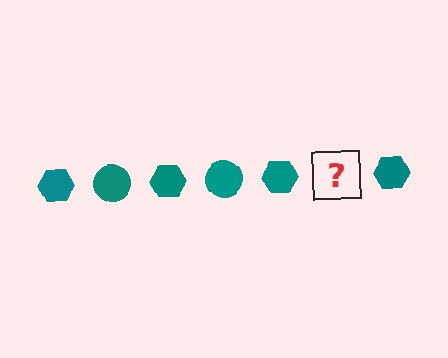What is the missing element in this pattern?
The missing element is a teal circle.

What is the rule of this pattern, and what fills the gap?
The rule is that the pattern cycles through hexagon, circle shapes in teal. The gap should be filled with a teal circle.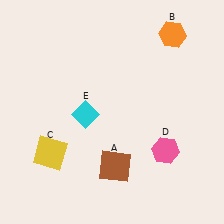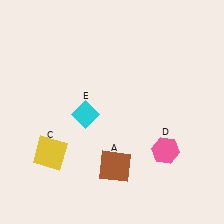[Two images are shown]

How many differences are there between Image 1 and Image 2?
There is 1 difference between the two images.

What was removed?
The orange hexagon (B) was removed in Image 2.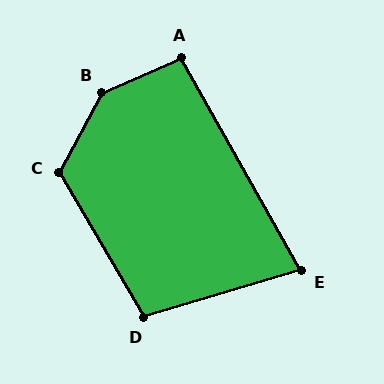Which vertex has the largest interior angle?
B, at approximately 142 degrees.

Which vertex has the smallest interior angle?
E, at approximately 77 degrees.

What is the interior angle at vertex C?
Approximately 122 degrees (obtuse).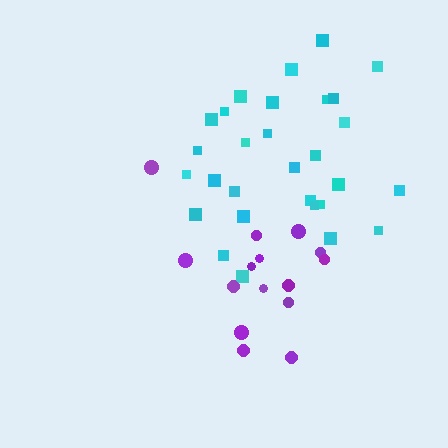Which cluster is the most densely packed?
Cyan.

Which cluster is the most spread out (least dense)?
Purple.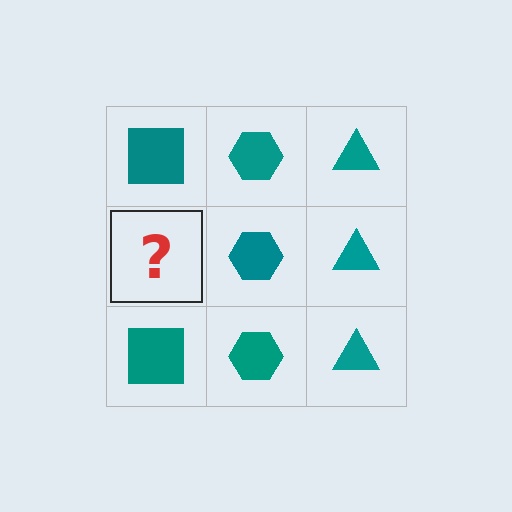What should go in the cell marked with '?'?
The missing cell should contain a teal square.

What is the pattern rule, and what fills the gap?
The rule is that each column has a consistent shape. The gap should be filled with a teal square.